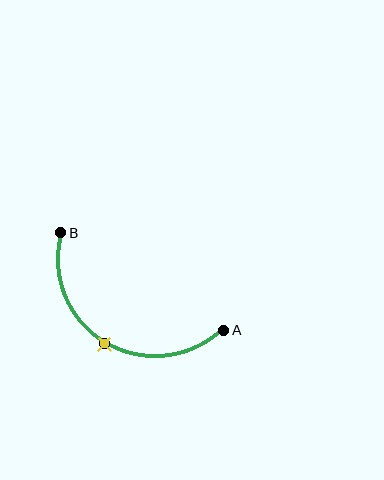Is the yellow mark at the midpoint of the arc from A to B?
Yes. The yellow mark lies on the arc at equal arc-length from both A and B — it is the arc midpoint.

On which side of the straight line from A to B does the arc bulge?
The arc bulges below the straight line connecting A and B.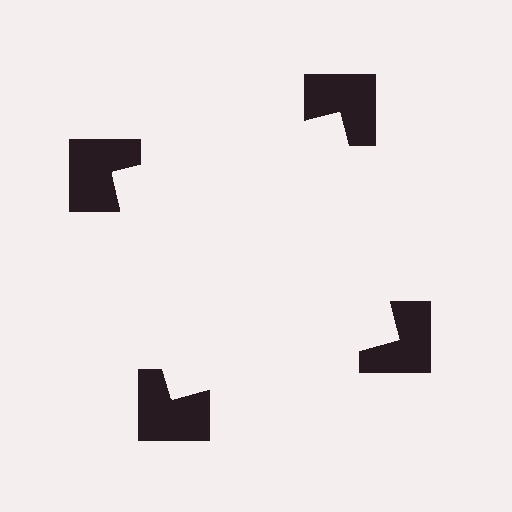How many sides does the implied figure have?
4 sides.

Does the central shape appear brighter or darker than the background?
It typically appears slightly brighter than the background, even though no actual brightness change is drawn.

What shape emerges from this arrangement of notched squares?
An illusory square — its edges are inferred from the aligned wedge cuts in the notched squares, not physically drawn.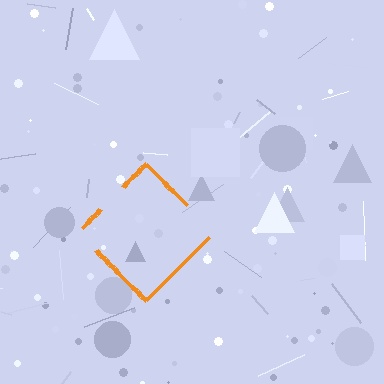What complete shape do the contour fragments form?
The contour fragments form a diamond.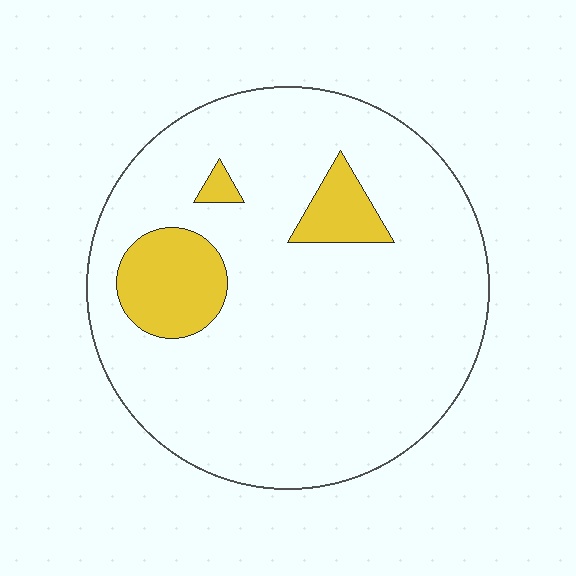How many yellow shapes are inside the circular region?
3.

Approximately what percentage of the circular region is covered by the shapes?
Approximately 15%.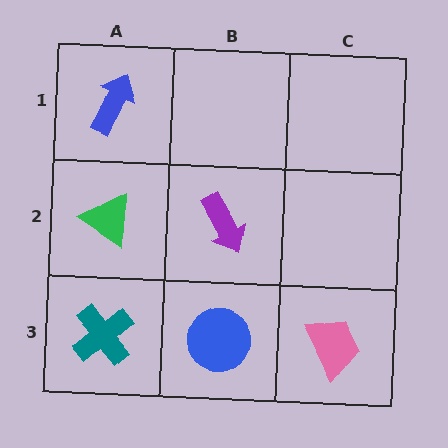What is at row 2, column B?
A purple arrow.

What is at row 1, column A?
A blue arrow.